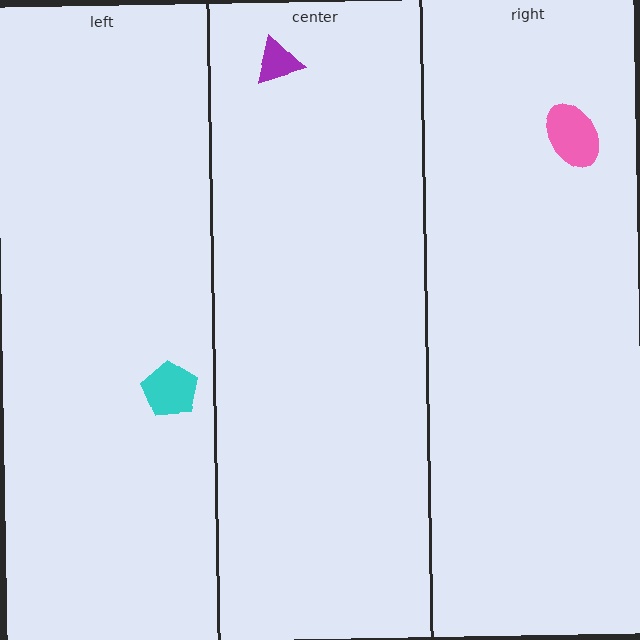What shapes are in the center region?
The purple triangle.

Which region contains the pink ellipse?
The right region.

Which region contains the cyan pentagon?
The left region.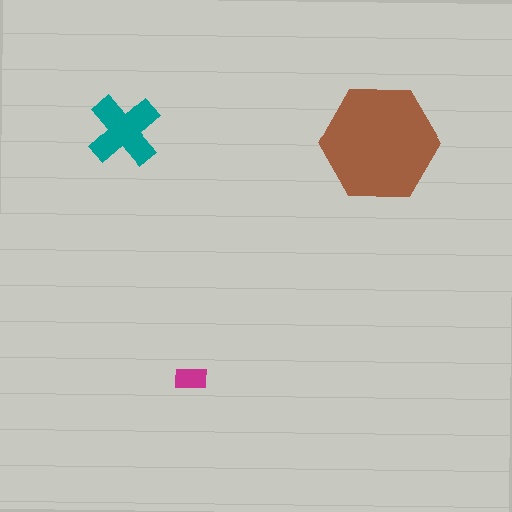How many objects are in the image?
There are 3 objects in the image.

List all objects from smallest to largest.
The magenta rectangle, the teal cross, the brown hexagon.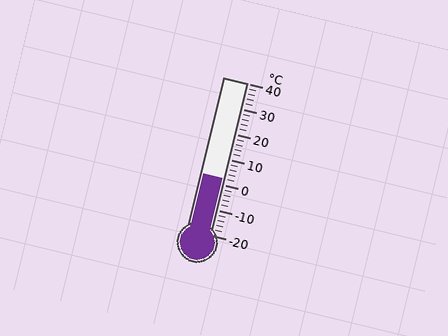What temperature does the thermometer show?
The thermometer shows approximately 2°C.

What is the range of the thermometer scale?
The thermometer scale ranges from -20°C to 40°C.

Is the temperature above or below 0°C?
The temperature is above 0°C.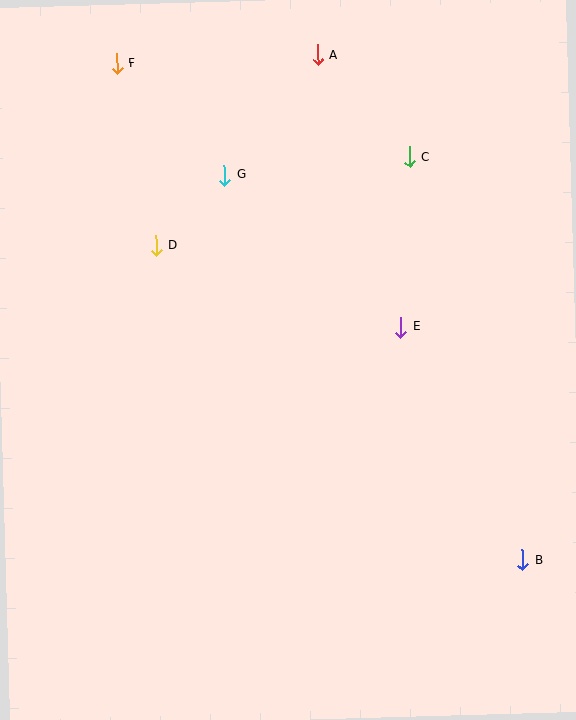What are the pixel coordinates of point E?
Point E is at (401, 327).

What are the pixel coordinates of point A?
Point A is at (318, 55).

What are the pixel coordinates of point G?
Point G is at (225, 175).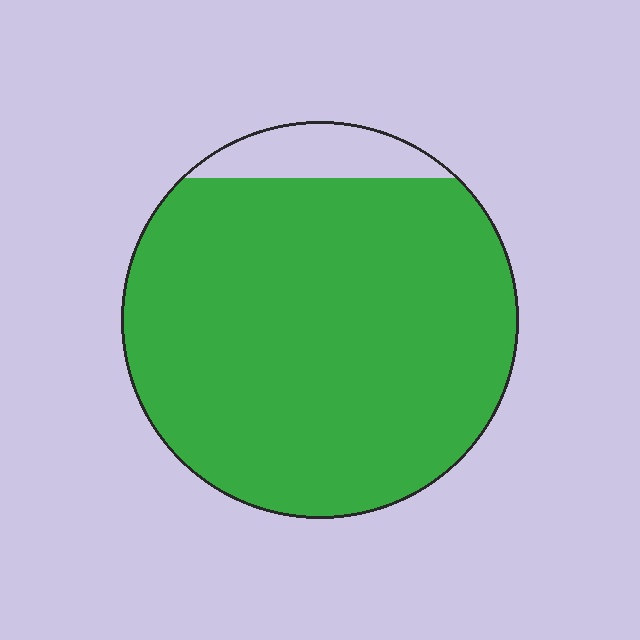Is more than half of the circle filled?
Yes.